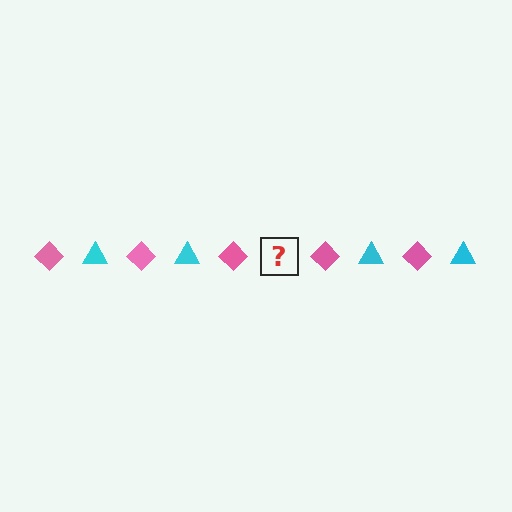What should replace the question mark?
The question mark should be replaced with a cyan triangle.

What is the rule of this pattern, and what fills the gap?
The rule is that the pattern alternates between pink diamond and cyan triangle. The gap should be filled with a cyan triangle.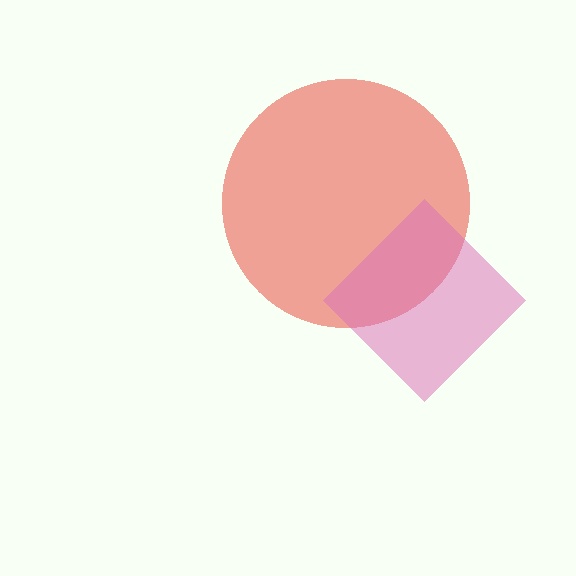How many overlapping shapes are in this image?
There are 2 overlapping shapes in the image.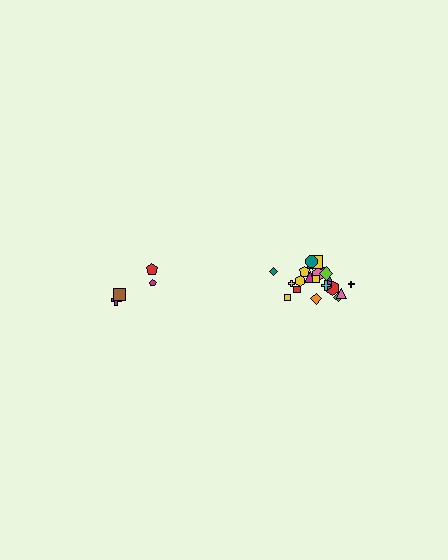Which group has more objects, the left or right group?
The right group.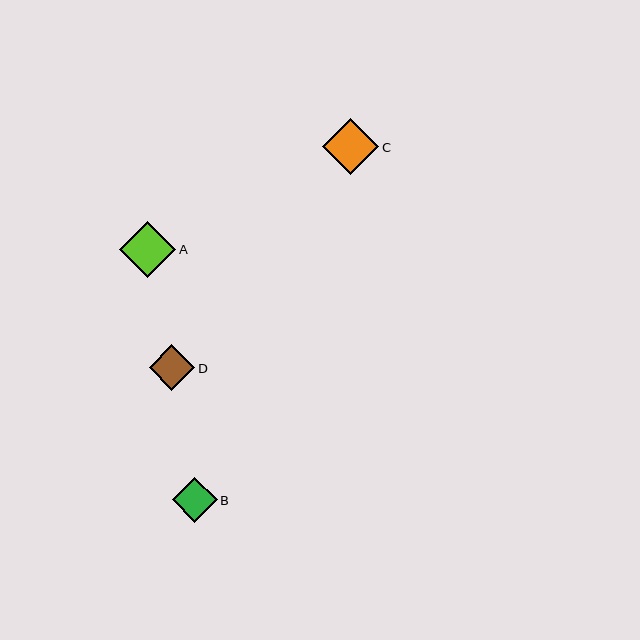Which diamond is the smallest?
Diamond B is the smallest with a size of approximately 45 pixels.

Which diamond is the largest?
Diamond C is the largest with a size of approximately 56 pixels.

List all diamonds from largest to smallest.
From largest to smallest: C, A, D, B.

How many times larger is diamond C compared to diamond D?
Diamond C is approximately 1.2 times the size of diamond D.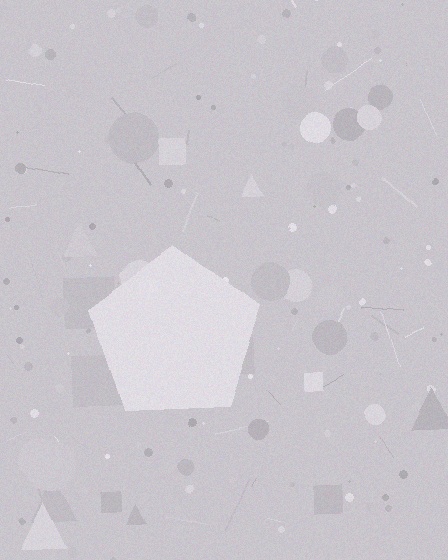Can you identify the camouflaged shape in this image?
The camouflaged shape is a pentagon.